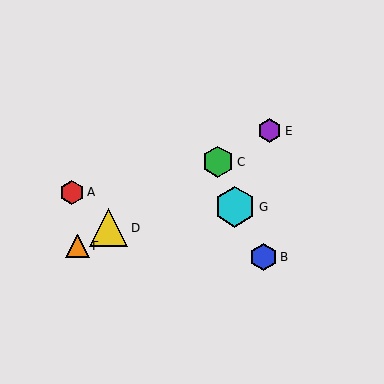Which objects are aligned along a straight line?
Objects C, D, E, F are aligned along a straight line.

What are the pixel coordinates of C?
Object C is at (218, 162).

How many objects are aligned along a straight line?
4 objects (C, D, E, F) are aligned along a straight line.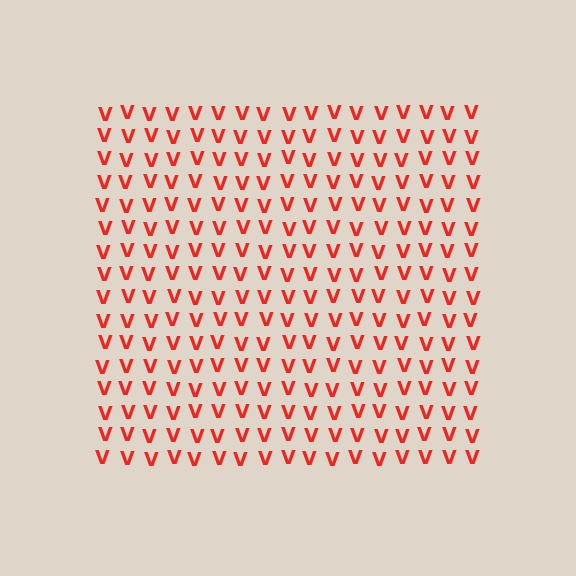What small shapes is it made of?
It is made of small letter V's.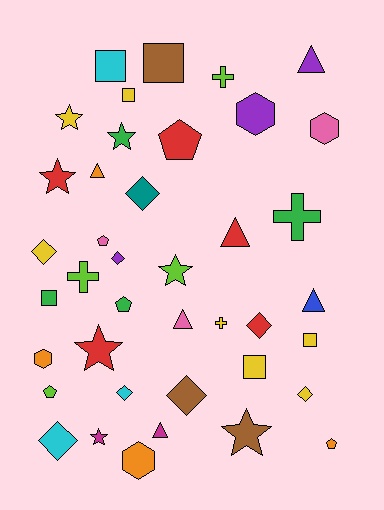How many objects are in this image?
There are 40 objects.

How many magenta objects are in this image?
There are 2 magenta objects.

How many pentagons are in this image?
There are 5 pentagons.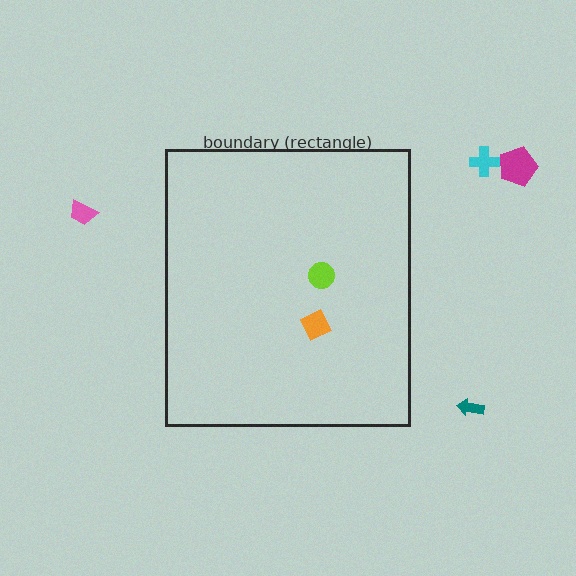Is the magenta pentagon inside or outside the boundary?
Outside.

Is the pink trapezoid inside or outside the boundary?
Outside.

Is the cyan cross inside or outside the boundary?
Outside.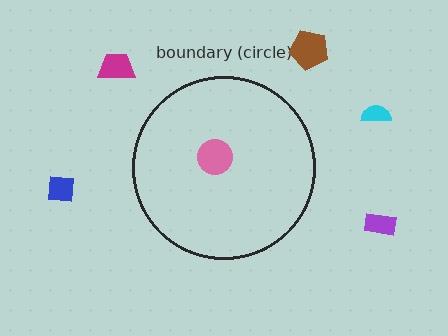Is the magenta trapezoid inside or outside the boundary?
Outside.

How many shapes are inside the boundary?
1 inside, 5 outside.